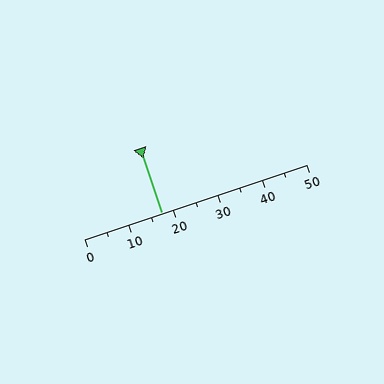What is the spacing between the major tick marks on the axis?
The major ticks are spaced 10 apart.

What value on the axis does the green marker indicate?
The marker indicates approximately 17.5.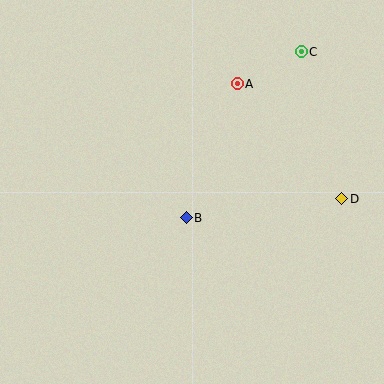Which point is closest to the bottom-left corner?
Point B is closest to the bottom-left corner.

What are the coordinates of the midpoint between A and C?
The midpoint between A and C is at (269, 68).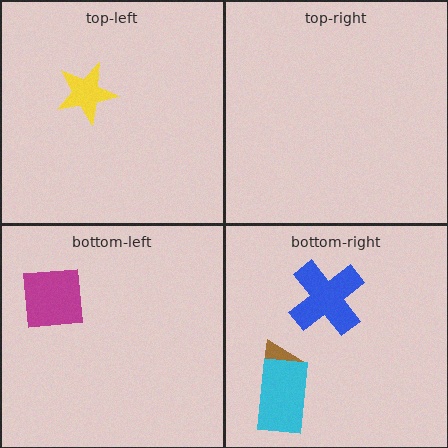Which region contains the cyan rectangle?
The bottom-right region.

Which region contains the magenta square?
The bottom-left region.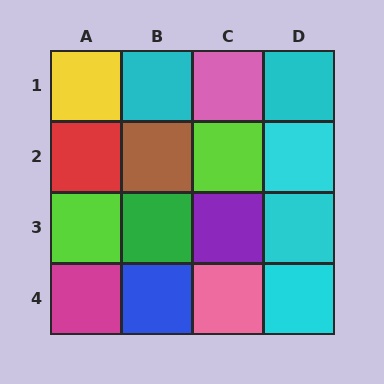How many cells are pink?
2 cells are pink.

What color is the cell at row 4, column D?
Cyan.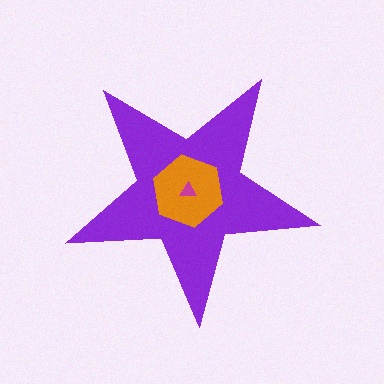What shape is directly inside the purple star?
The orange hexagon.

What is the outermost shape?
The purple star.